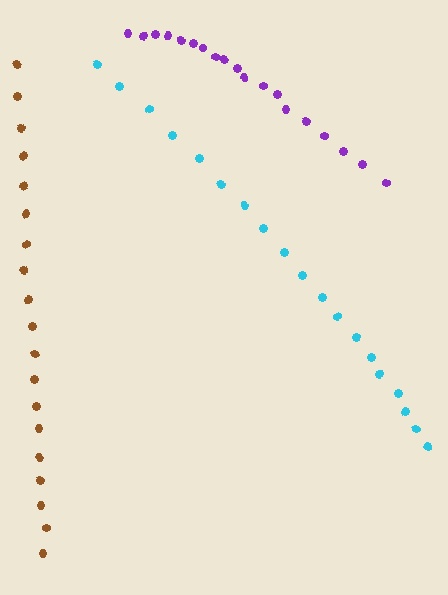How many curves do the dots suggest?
There are 3 distinct paths.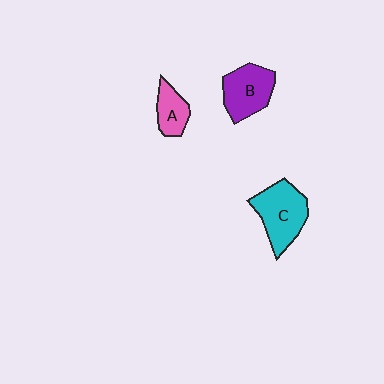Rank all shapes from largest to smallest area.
From largest to smallest: C (cyan), B (purple), A (pink).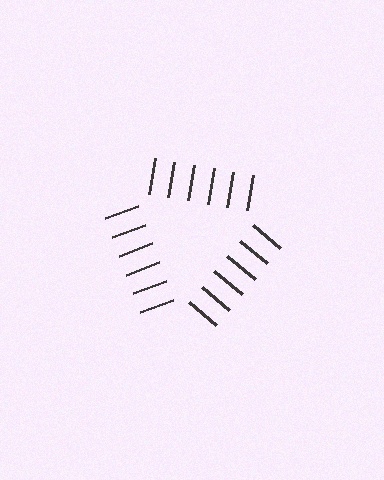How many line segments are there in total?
18 — 6 along each of the 3 edges.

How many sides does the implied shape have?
3 sides — the line-ends trace a triangle.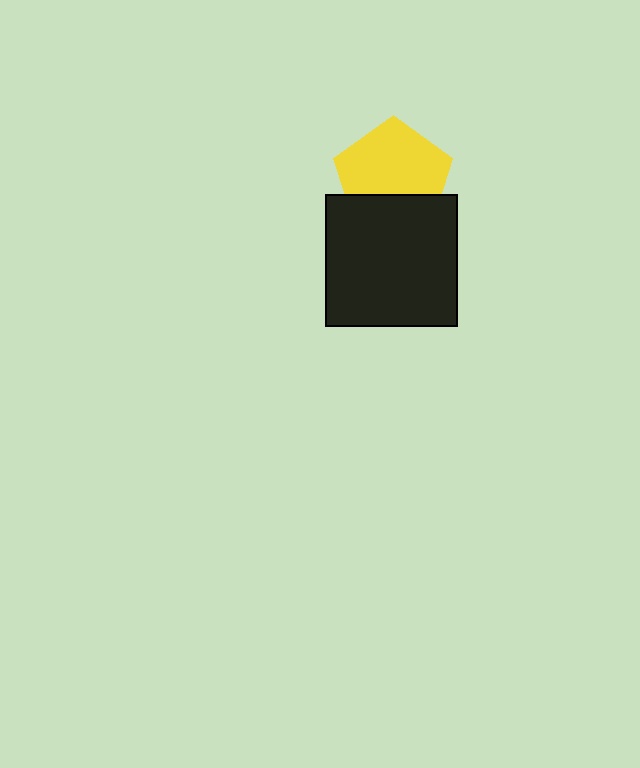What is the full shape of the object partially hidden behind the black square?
The partially hidden object is a yellow pentagon.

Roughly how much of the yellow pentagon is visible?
Most of it is visible (roughly 67%).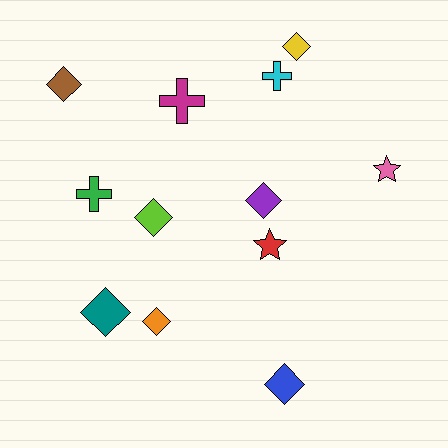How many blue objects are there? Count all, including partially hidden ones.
There is 1 blue object.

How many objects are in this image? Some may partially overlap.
There are 12 objects.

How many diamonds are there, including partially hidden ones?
There are 7 diamonds.